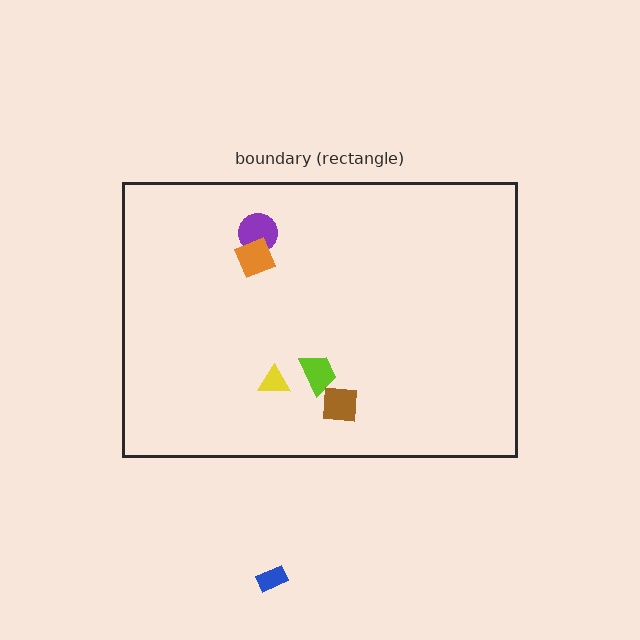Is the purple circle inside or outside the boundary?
Inside.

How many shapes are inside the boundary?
5 inside, 1 outside.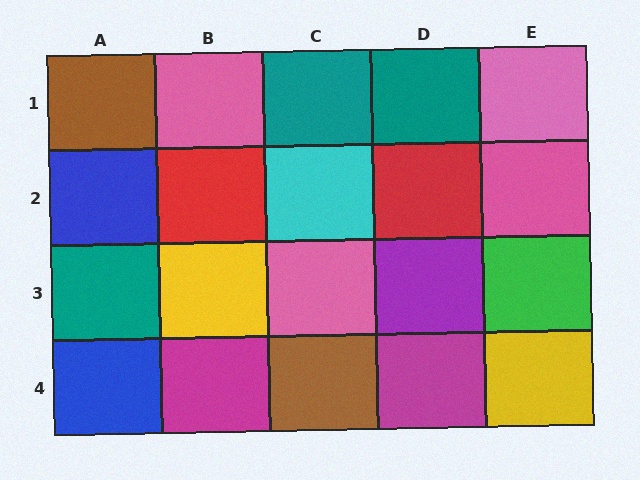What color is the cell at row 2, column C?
Cyan.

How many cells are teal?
3 cells are teal.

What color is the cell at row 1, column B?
Pink.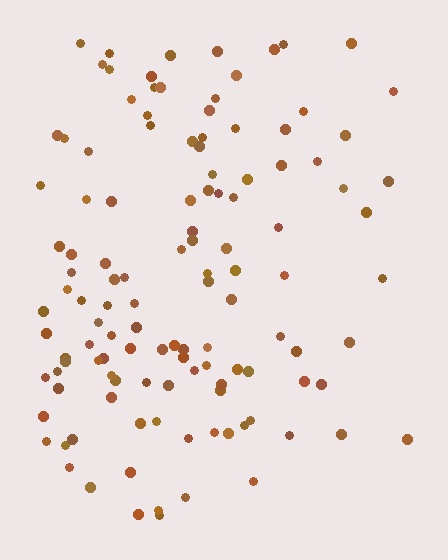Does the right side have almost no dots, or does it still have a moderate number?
Still a moderate number, just noticeably fewer than the left.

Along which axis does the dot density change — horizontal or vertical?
Horizontal.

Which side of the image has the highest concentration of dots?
The left.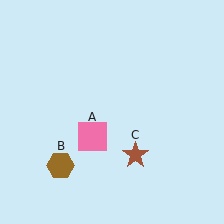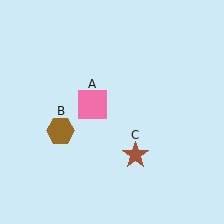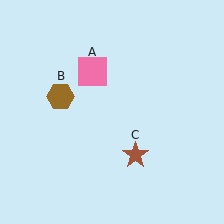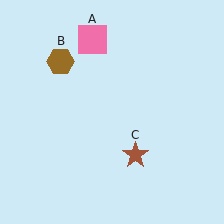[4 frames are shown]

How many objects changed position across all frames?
2 objects changed position: pink square (object A), brown hexagon (object B).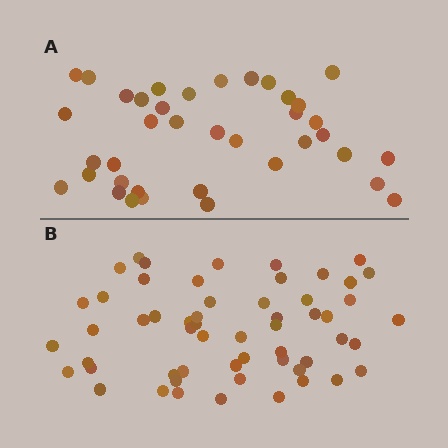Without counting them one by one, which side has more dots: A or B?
Region B (the bottom region) has more dots.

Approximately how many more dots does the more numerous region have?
Region B has approximately 20 more dots than region A.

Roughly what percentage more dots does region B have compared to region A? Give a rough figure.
About 45% more.